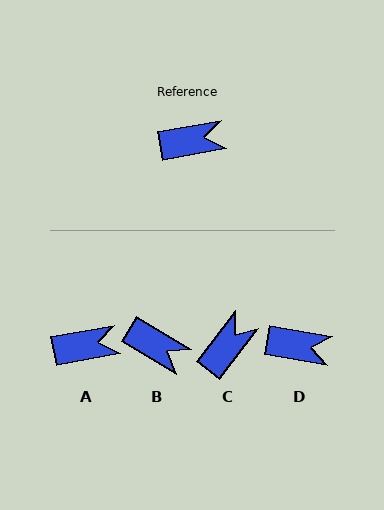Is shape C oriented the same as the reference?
No, it is off by about 42 degrees.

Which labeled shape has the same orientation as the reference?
A.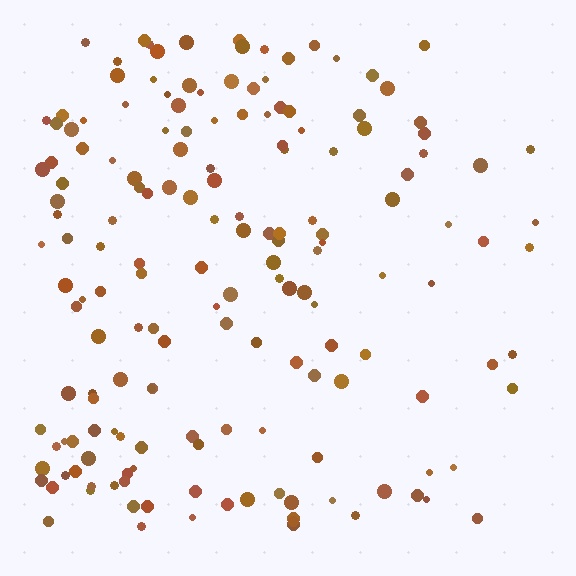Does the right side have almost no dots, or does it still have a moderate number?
Still a moderate number, just noticeably fewer than the left.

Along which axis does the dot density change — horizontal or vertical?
Horizontal.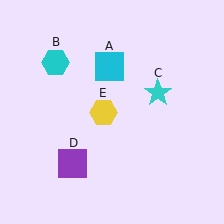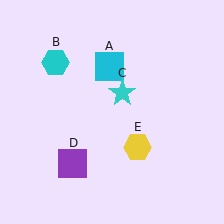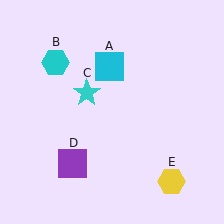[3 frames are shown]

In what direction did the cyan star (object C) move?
The cyan star (object C) moved left.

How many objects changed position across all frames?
2 objects changed position: cyan star (object C), yellow hexagon (object E).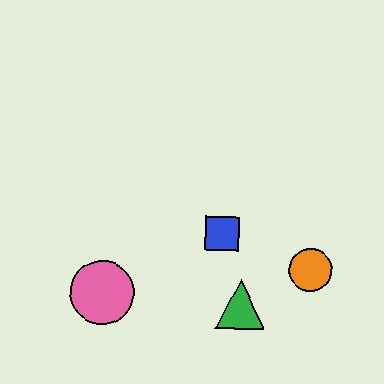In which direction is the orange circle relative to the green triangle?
The orange circle is to the right of the green triangle.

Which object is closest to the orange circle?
The green triangle is closest to the orange circle.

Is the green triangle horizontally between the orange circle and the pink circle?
Yes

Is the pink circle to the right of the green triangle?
No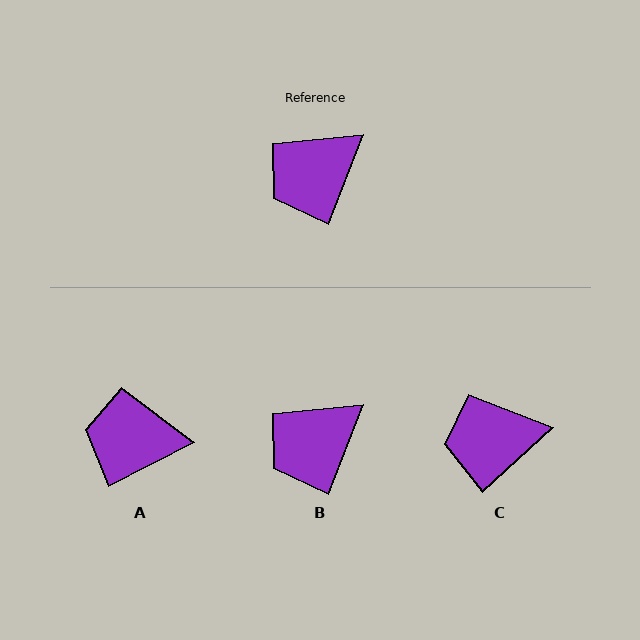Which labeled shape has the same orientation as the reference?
B.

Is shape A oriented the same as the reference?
No, it is off by about 42 degrees.